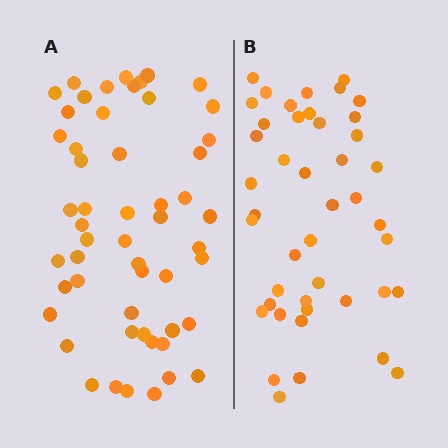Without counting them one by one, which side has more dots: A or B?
Region A (the left region) has more dots.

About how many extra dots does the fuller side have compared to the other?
Region A has roughly 8 or so more dots than region B.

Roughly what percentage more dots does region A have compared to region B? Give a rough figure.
About 20% more.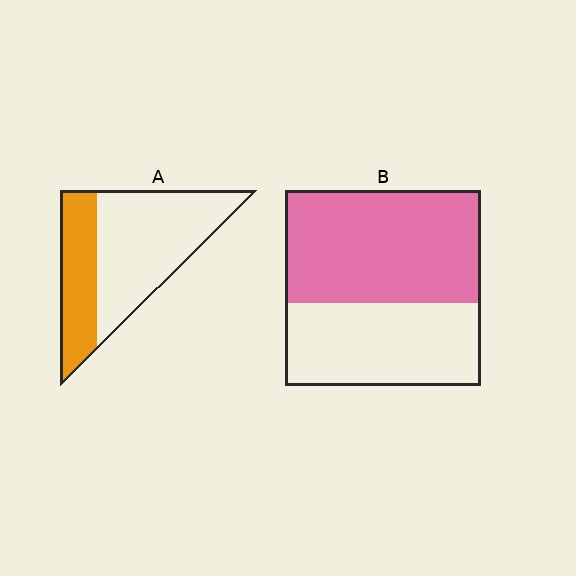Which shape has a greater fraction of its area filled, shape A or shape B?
Shape B.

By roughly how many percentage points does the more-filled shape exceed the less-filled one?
By roughly 25 percentage points (B over A).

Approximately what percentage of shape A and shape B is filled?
A is approximately 35% and B is approximately 60%.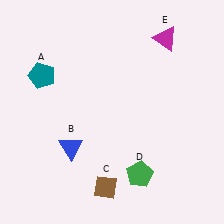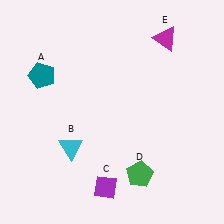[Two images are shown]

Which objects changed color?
B changed from blue to cyan. C changed from brown to purple.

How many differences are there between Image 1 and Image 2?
There are 2 differences between the two images.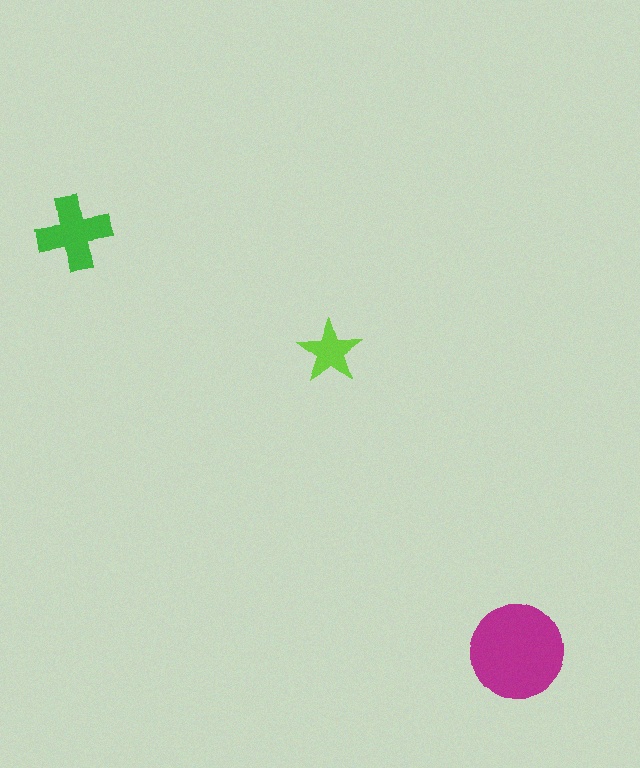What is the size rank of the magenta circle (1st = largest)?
1st.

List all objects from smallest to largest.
The lime star, the green cross, the magenta circle.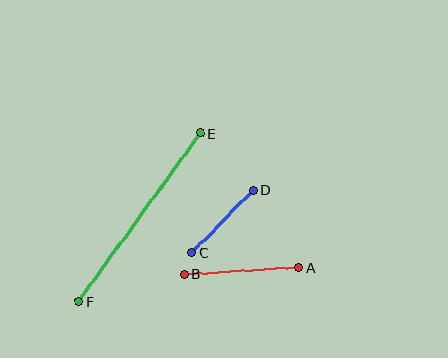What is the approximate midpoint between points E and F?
The midpoint is at approximately (139, 217) pixels.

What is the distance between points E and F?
The distance is approximately 207 pixels.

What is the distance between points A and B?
The distance is approximately 115 pixels.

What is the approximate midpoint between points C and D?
The midpoint is at approximately (222, 221) pixels.